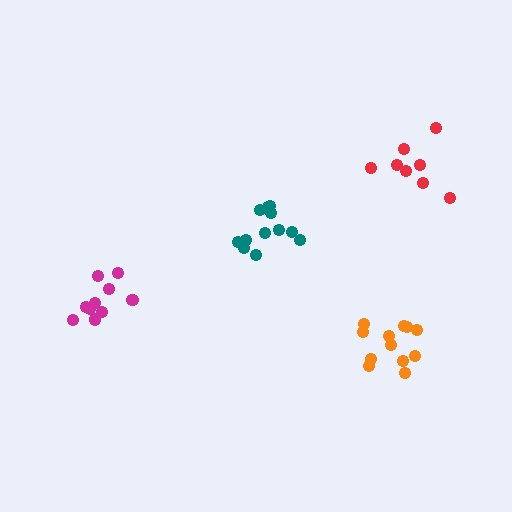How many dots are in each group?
Group 1: 12 dots, Group 2: 10 dots, Group 3: 8 dots, Group 4: 12 dots (42 total).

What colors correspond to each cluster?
The clusters are colored: teal, magenta, red, orange.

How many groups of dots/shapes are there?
There are 4 groups.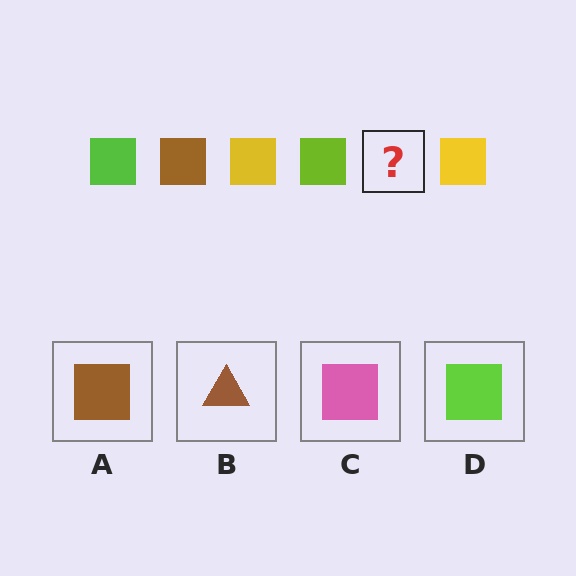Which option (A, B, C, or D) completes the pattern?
A.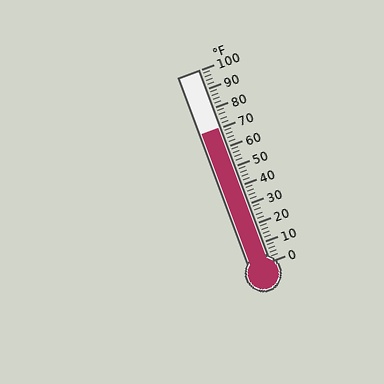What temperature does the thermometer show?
The thermometer shows approximately 70°F.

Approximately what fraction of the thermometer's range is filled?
The thermometer is filled to approximately 70% of its range.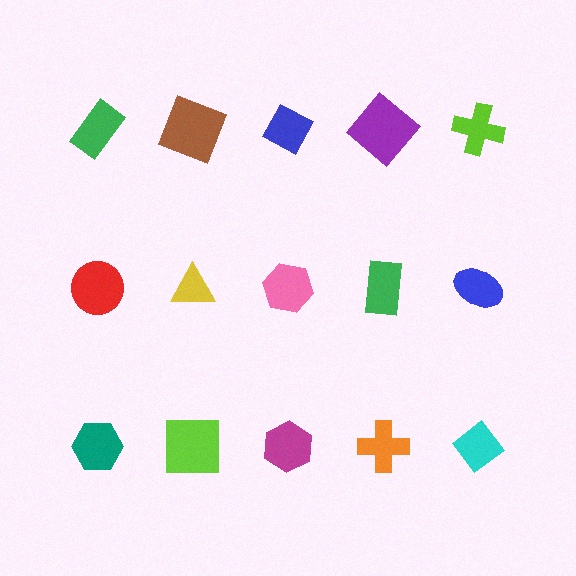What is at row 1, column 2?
A brown square.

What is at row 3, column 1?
A teal hexagon.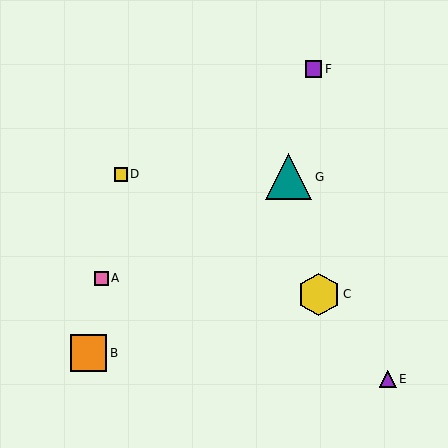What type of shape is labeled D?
Shape D is a yellow square.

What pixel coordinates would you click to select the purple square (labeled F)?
Click at (314, 69) to select the purple square F.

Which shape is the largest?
The teal triangle (labeled G) is the largest.